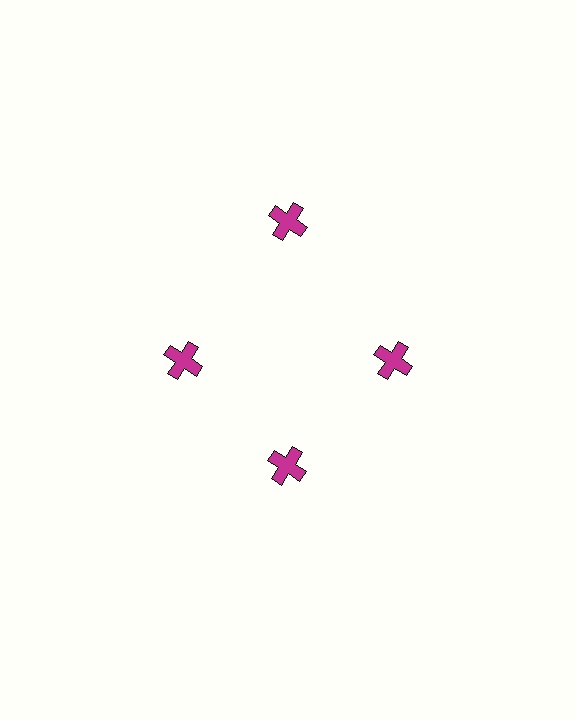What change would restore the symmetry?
The symmetry would be restored by moving it inward, back onto the ring so that all 4 crosses sit at equal angles and equal distance from the center.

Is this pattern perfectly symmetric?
No. The 4 magenta crosses are arranged in a ring, but one element near the 12 o'clock position is pushed outward from the center, breaking the 4-fold rotational symmetry.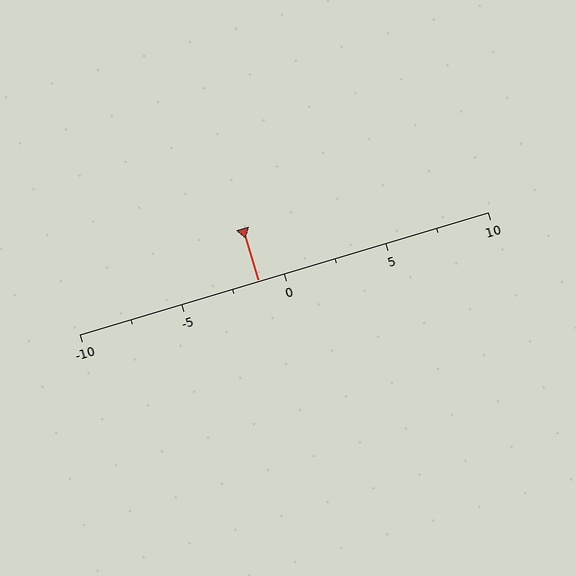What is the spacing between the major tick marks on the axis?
The major ticks are spaced 5 apart.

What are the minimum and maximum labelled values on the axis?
The axis runs from -10 to 10.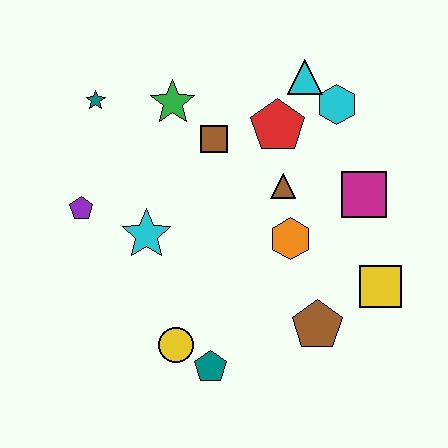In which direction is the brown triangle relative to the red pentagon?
The brown triangle is below the red pentagon.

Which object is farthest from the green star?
The yellow square is farthest from the green star.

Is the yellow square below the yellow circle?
No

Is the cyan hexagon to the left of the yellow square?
Yes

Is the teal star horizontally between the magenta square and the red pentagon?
No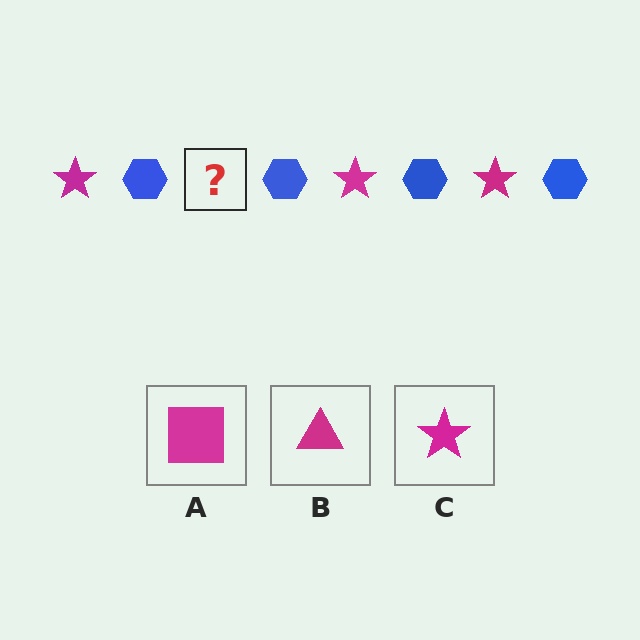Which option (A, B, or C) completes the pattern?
C.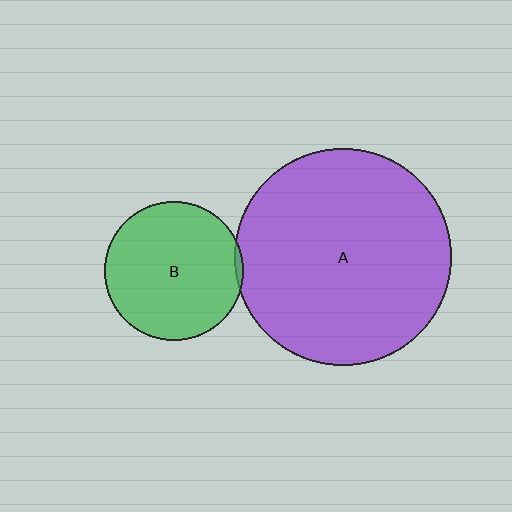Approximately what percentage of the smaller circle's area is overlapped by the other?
Approximately 5%.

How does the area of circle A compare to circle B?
Approximately 2.4 times.